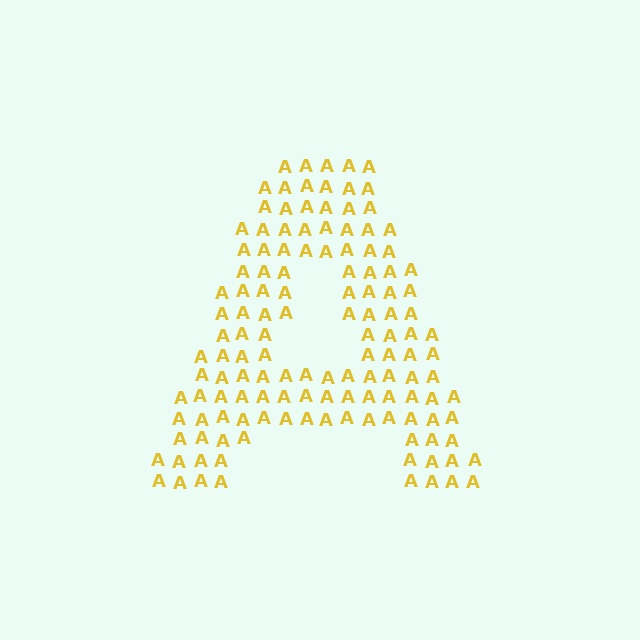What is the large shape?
The large shape is the letter A.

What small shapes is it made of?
It is made of small letter A's.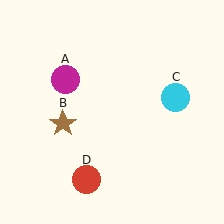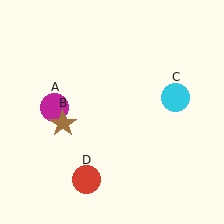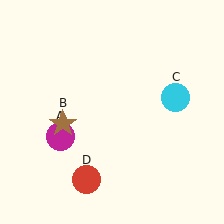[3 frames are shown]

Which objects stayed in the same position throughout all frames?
Brown star (object B) and cyan circle (object C) and red circle (object D) remained stationary.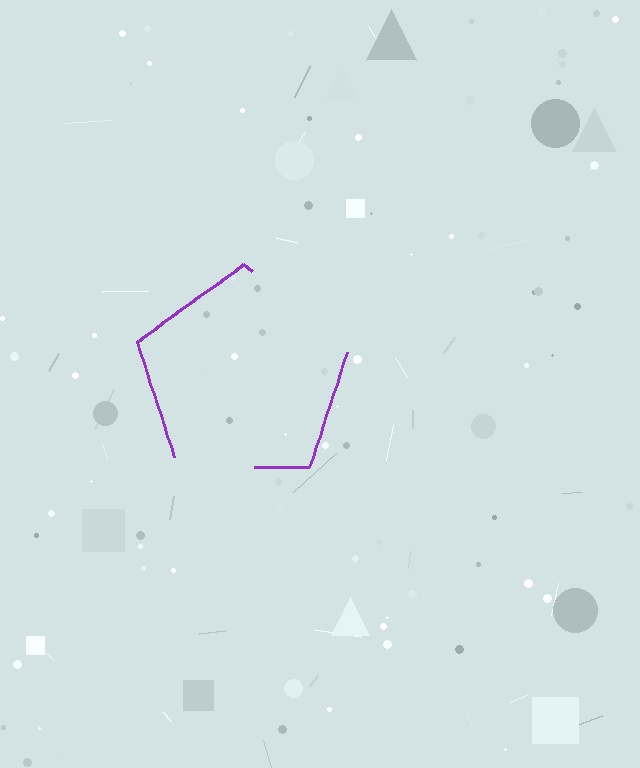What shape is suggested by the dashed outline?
The dashed outline suggests a pentagon.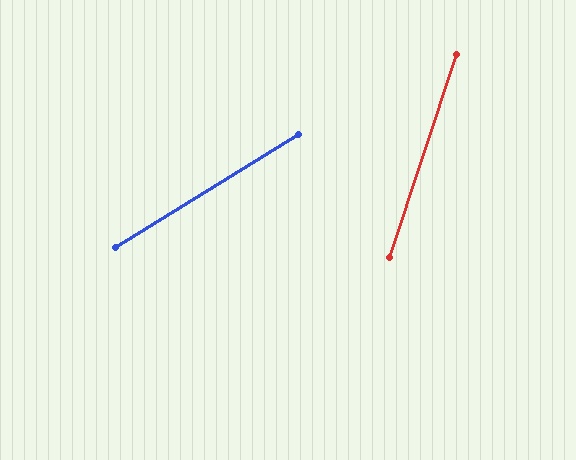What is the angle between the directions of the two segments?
Approximately 40 degrees.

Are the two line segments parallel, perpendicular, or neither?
Neither parallel nor perpendicular — they differ by about 40°.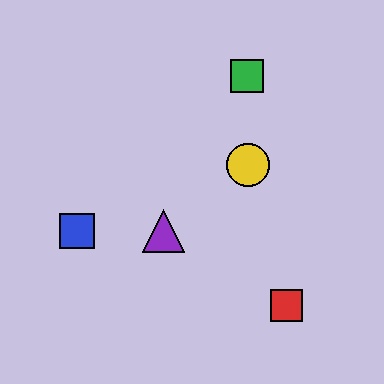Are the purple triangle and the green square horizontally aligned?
No, the purple triangle is at y≈231 and the green square is at y≈76.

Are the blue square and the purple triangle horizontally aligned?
Yes, both are at y≈231.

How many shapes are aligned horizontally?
2 shapes (the blue square, the purple triangle) are aligned horizontally.